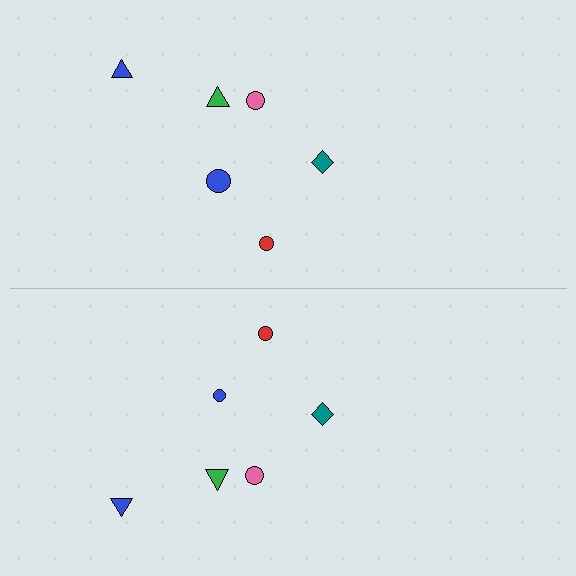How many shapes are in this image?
There are 12 shapes in this image.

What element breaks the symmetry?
The blue circle on the bottom side has a different size than its mirror counterpart.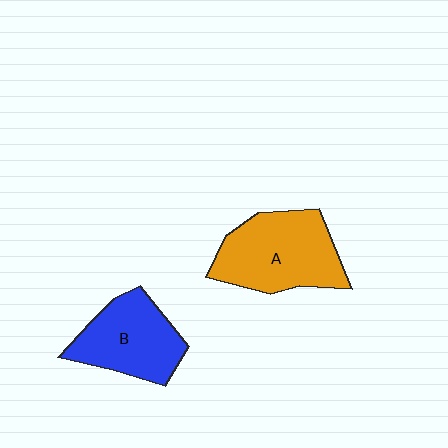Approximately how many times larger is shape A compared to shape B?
Approximately 1.2 times.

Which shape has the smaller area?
Shape B (blue).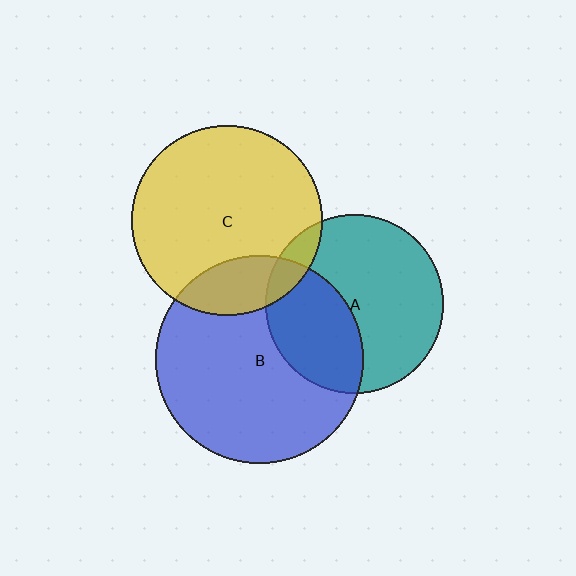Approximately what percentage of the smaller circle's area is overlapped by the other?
Approximately 20%.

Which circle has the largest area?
Circle B (blue).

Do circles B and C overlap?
Yes.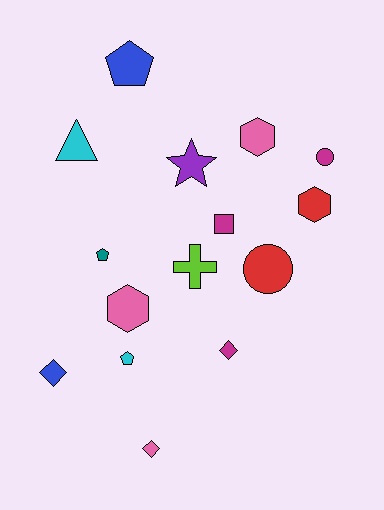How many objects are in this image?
There are 15 objects.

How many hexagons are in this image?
There are 3 hexagons.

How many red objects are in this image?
There are 2 red objects.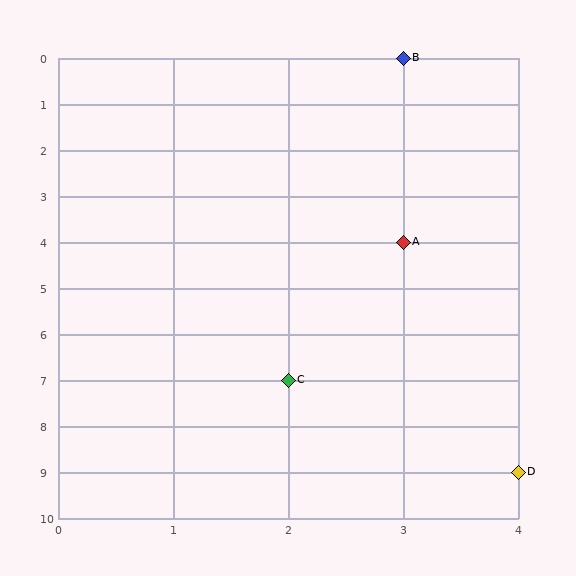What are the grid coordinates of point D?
Point D is at grid coordinates (4, 9).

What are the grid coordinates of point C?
Point C is at grid coordinates (2, 7).